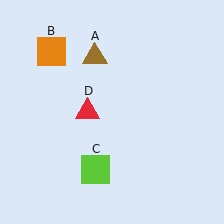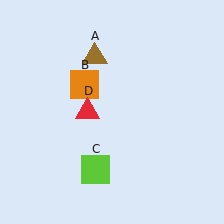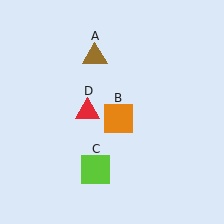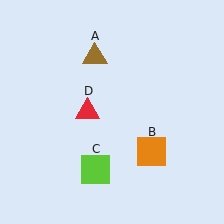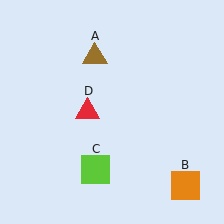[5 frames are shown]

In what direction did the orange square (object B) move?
The orange square (object B) moved down and to the right.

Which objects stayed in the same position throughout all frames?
Brown triangle (object A) and lime square (object C) and red triangle (object D) remained stationary.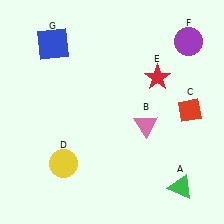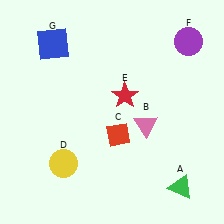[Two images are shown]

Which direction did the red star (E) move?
The red star (E) moved left.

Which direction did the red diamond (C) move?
The red diamond (C) moved left.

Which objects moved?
The objects that moved are: the red diamond (C), the red star (E).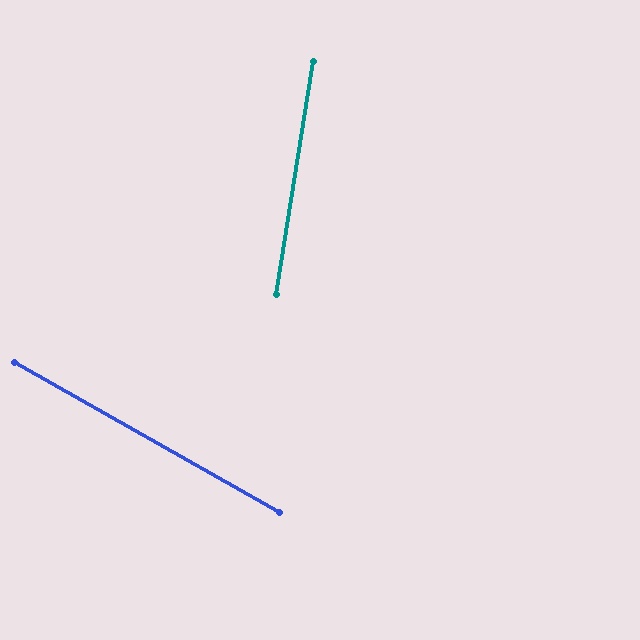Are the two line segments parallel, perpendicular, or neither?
Neither parallel nor perpendicular — they differ by about 70°.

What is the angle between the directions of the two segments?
Approximately 70 degrees.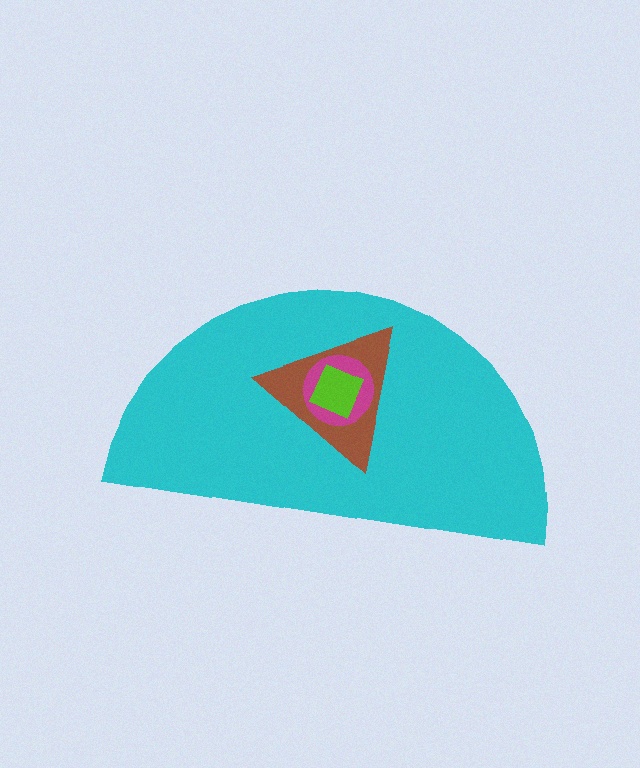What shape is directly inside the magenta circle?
The lime square.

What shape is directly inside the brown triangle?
The magenta circle.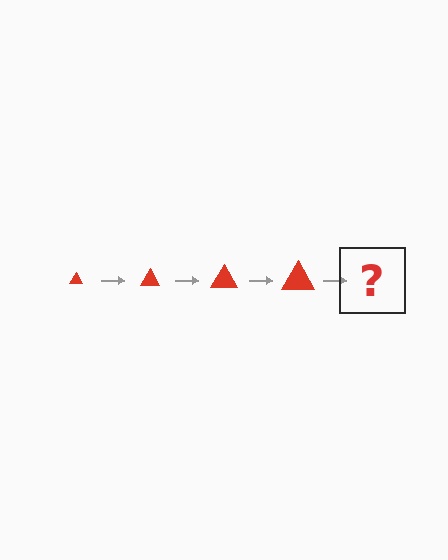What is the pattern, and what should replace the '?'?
The pattern is that the triangle gets progressively larger each step. The '?' should be a red triangle, larger than the previous one.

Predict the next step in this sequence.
The next step is a red triangle, larger than the previous one.